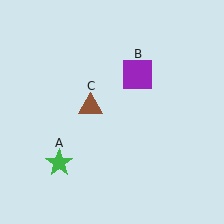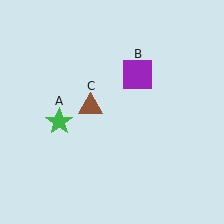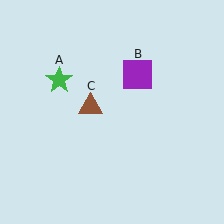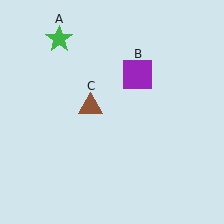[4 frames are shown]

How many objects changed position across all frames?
1 object changed position: green star (object A).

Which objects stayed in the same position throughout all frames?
Purple square (object B) and brown triangle (object C) remained stationary.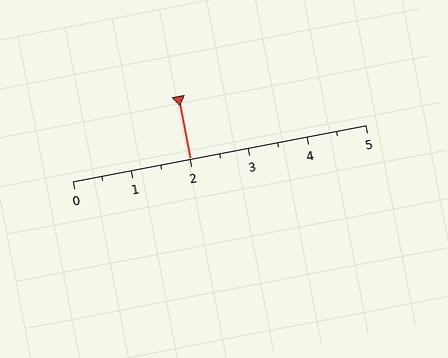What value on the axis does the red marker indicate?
The marker indicates approximately 2.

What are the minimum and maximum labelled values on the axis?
The axis runs from 0 to 5.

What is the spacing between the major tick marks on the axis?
The major ticks are spaced 1 apart.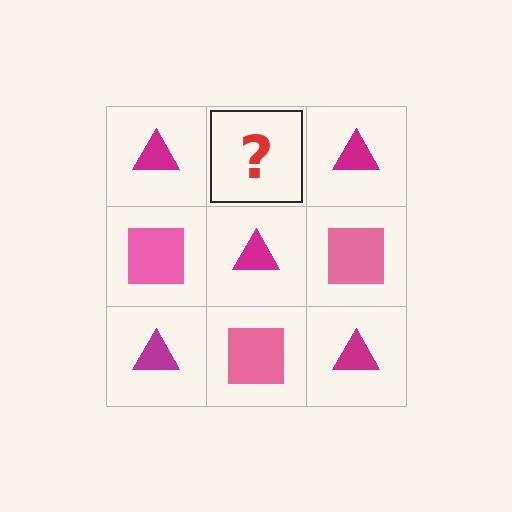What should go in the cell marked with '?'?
The missing cell should contain a pink square.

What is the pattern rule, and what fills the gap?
The rule is that it alternates magenta triangle and pink square in a checkerboard pattern. The gap should be filled with a pink square.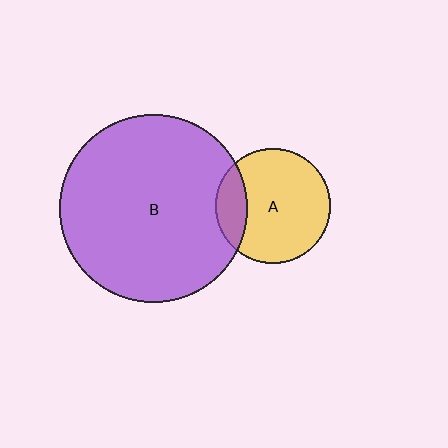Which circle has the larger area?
Circle B (purple).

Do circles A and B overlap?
Yes.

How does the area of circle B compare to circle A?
Approximately 2.7 times.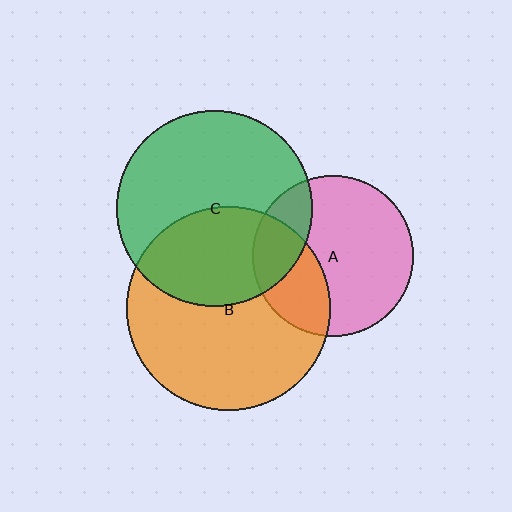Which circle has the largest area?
Circle B (orange).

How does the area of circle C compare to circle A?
Approximately 1.5 times.